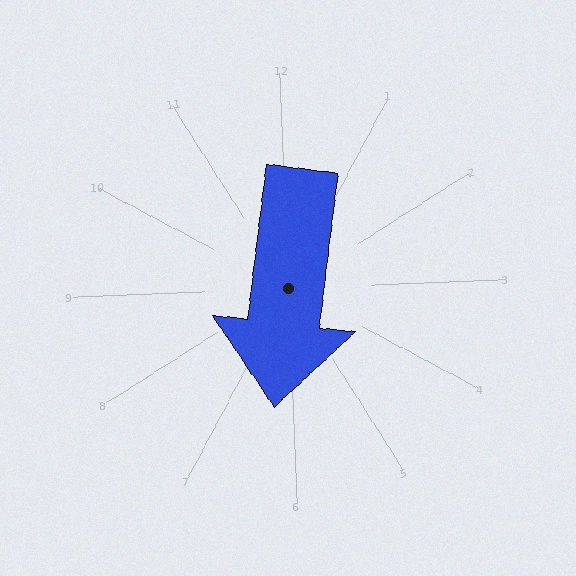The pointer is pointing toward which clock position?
Roughly 6 o'clock.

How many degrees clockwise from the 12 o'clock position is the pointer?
Approximately 189 degrees.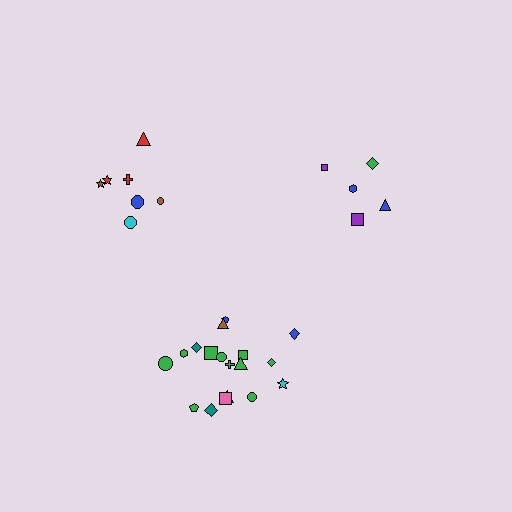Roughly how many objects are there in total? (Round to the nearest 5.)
Roughly 30 objects in total.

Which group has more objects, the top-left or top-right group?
The top-left group.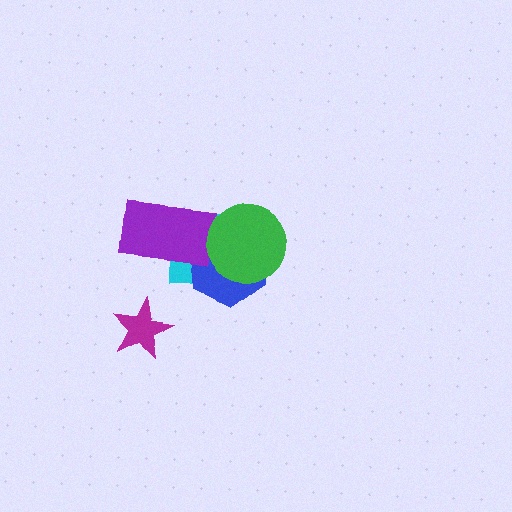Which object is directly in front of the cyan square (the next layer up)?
The blue hexagon is directly in front of the cyan square.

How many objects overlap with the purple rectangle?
2 objects overlap with the purple rectangle.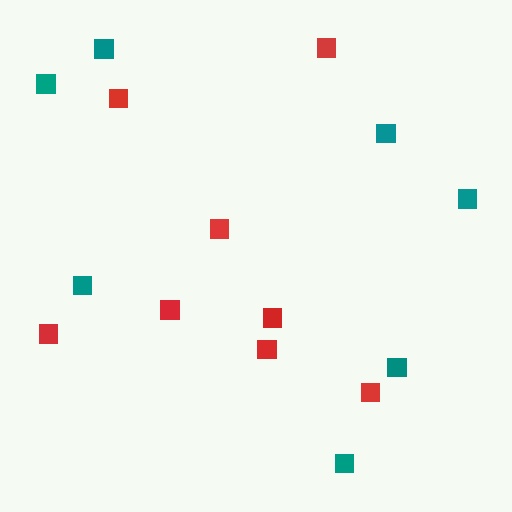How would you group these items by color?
There are 2 groups: one group of red squares (8) and one group of teal squares (7).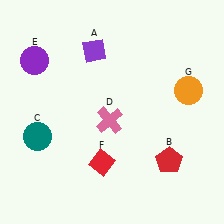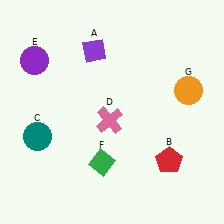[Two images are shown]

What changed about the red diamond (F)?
In Image 1, F is red. In Image 2, it changed to green.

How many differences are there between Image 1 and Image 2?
There is 1 difference between the two images.